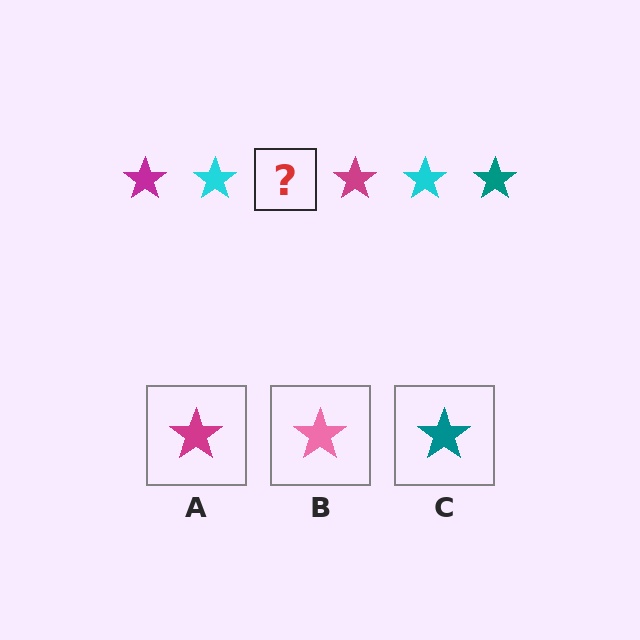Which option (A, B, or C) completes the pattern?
C.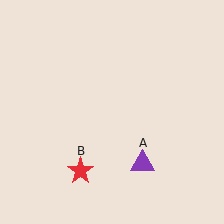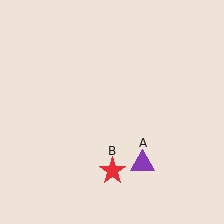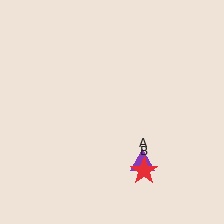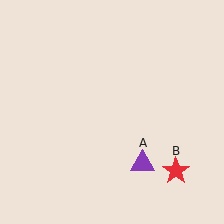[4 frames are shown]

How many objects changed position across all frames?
1 object changed position: red star (object B).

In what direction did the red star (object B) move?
The red star (object B) moved right.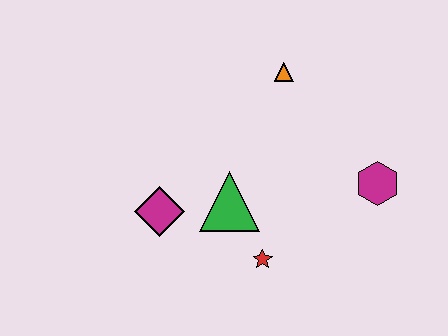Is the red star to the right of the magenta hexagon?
No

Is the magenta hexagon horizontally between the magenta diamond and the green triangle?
No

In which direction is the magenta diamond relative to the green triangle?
The magenta diamond is to the left of the green triangle.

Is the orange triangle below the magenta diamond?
No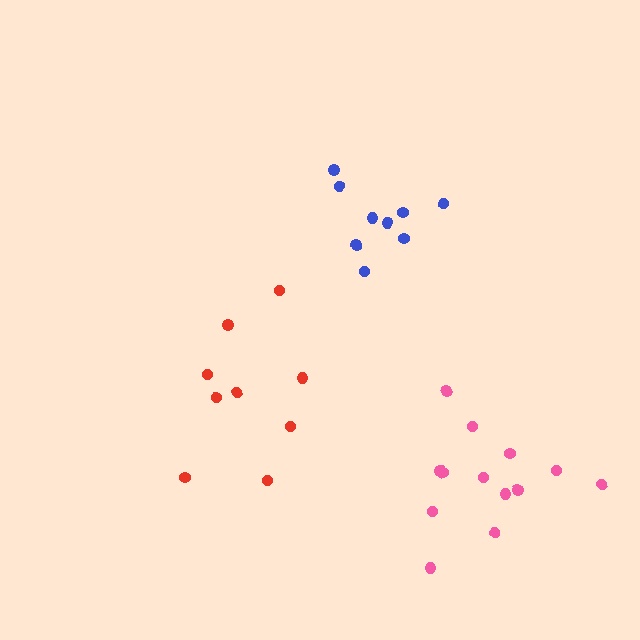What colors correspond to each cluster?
The clusters are colored: blue, red, pink.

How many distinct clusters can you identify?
There are 3 distinct clusters.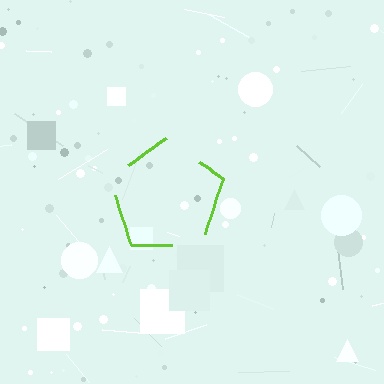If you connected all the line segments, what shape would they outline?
They would outline a pentagon.